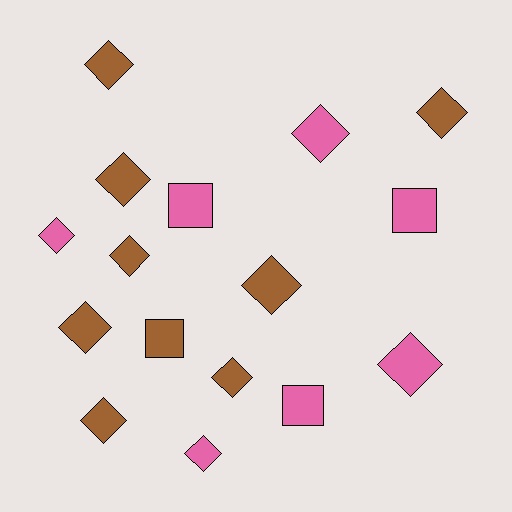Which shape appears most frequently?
Diamond, with 12 objects.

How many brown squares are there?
There is 1 brown square.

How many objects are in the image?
There are 16 objects.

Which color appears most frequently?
Brown, with 9 objects.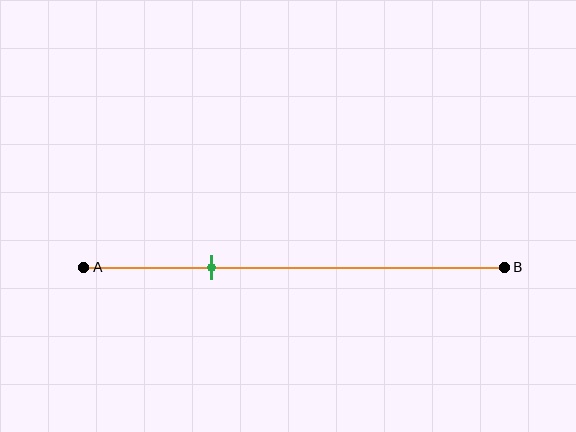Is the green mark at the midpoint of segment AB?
No, the mark is at about 30% from A, not at the 50% midpoint.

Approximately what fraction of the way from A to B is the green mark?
The green mark is approximately 30% of the way from A to B.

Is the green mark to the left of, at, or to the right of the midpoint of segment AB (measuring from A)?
The green mark is to the left of the midpoint of segment AB.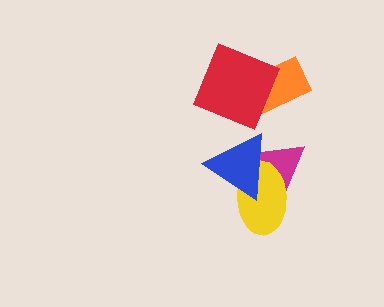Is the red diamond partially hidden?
No, no other shape covers it.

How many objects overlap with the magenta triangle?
2 objects overlap with the magenta triangle.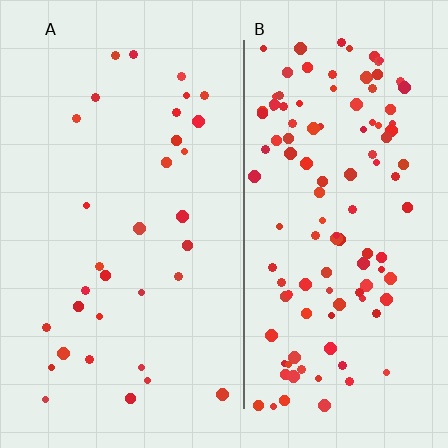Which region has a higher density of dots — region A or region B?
B (the right).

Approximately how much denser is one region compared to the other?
Approximately 3.6× — region B over region A.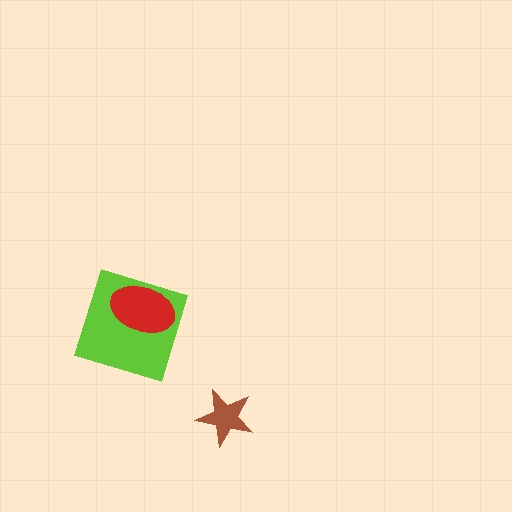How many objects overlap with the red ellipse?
1 object overlaps with the red ellipse.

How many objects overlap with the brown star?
0 objects overlap with the brown star.